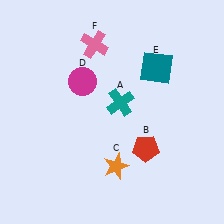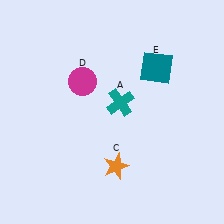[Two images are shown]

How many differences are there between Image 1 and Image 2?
There are 2 differences between the two images.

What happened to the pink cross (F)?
The pink cross (F) was removed in Image 2. It was in the top-left area of Image 1.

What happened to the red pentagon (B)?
The red pentagon (B) was removed in Image 2. It was in the bottom-right area of Image 1.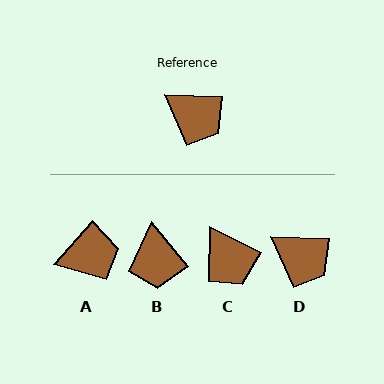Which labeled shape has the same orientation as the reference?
D.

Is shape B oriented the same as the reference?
No, it is off by about 49 degrees.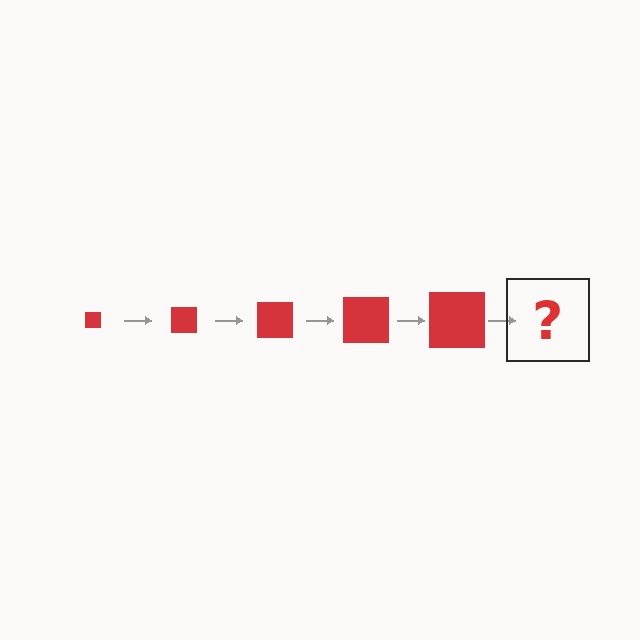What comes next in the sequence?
The next element should be a red square, larger than the previous one.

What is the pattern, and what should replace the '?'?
The pattern is that the square gets progressively larger each step. The '?' should be a red square, larger than the previous one.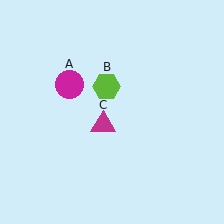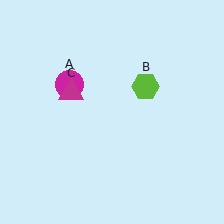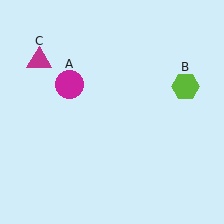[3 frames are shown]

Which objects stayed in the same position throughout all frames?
Magenta circle (object A) remained stationary.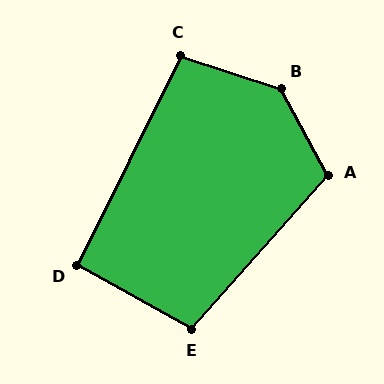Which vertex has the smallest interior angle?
D, at approximately 92 degrees.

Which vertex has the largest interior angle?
B, at approximately 136 degrees.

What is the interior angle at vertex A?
Approximately 110 degrees (obtuse).